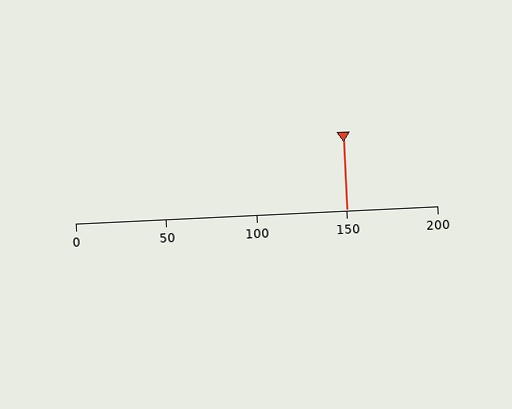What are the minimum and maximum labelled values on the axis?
The axis runs from 0 to 200.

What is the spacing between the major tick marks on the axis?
The major ticks are spaced 50 apart.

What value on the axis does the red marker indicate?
The marker indicates approximately 150.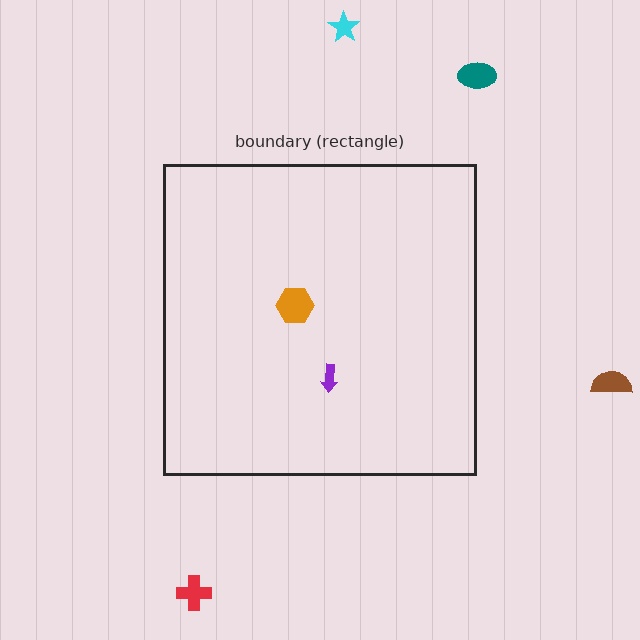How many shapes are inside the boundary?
2 inside, 4 outside.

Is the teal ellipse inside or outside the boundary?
Outside.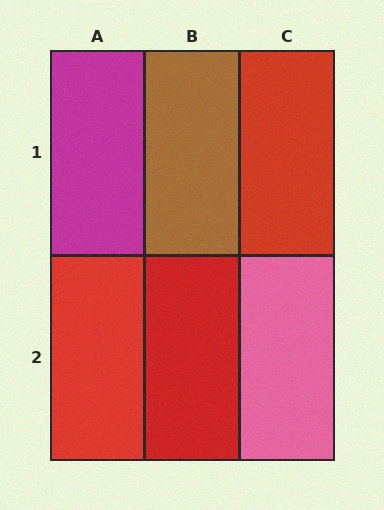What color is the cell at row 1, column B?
Brown.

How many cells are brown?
1 cell is brown.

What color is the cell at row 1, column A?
Magenta.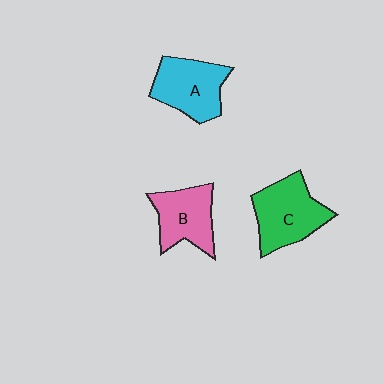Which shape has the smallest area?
Shape B (pink).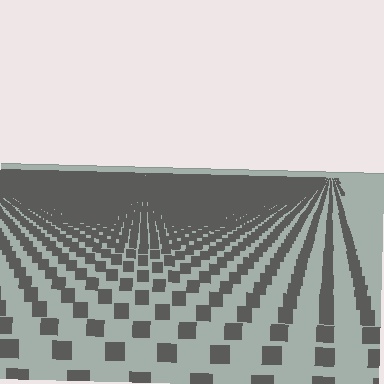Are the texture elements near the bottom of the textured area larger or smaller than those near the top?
Larger. Near the bottom, elements are closer to the viewer and appear at a bigger on-screen size.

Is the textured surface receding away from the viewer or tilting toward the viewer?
The surface is receding away from the viewer. Texture elements get smaller and denser toward the top.